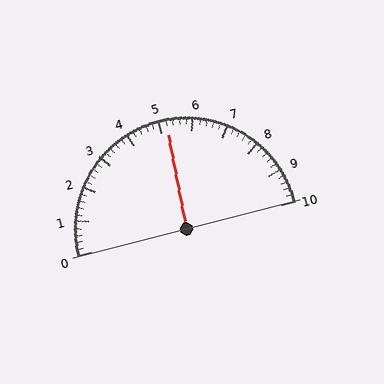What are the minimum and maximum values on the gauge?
The gauge ranges from 0 to 10.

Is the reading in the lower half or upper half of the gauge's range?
The reading is in the upper half of the range (0 to 10).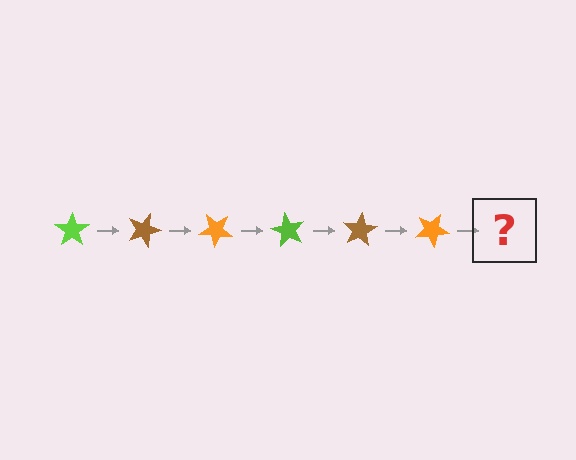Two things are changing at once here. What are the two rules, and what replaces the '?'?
The two rules are that it rotates 20 degrees each step and the color cycles through lime, brown, and orange. The '?' should be a lime star, rotated 120 degrees from the start.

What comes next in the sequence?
The next element should be a lime star, rotated 120 degrees from the start.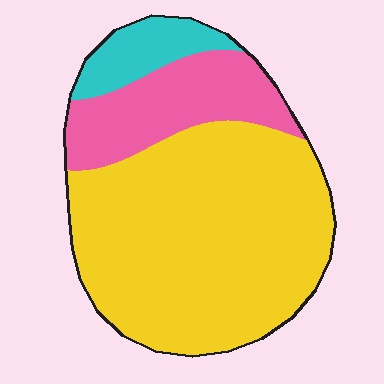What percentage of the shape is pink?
Pink takes up about one fifth (1/5) of the shape.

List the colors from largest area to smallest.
From largest to smallest: yellow, pink, cyan.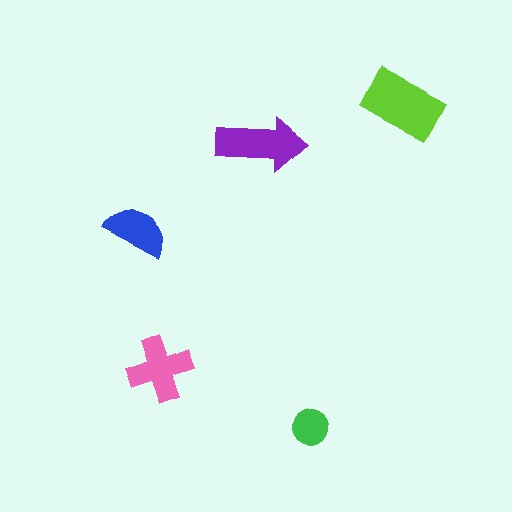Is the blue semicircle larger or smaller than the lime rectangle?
Smaller.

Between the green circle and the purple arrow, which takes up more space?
The purple arrow.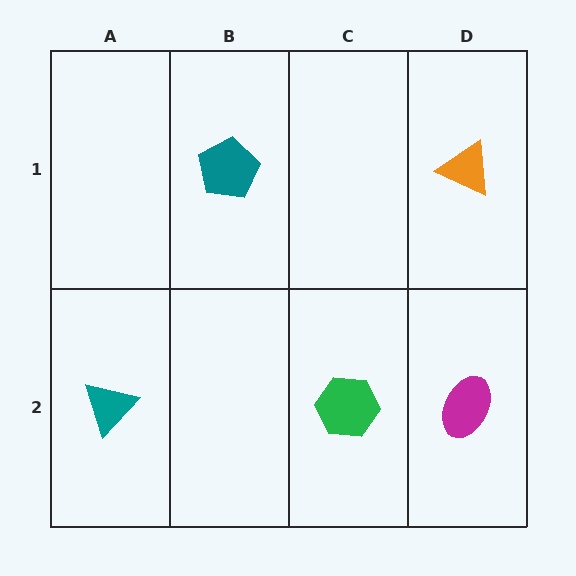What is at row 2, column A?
A teal triangle.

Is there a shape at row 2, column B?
No, that cell is empty.